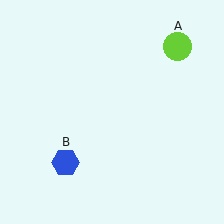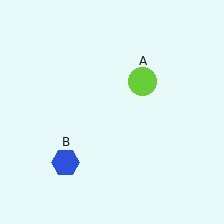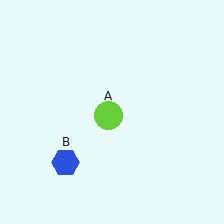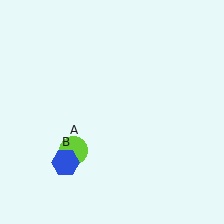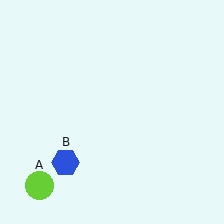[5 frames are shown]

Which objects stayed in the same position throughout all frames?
Blue hexagon (object B) remained stationary.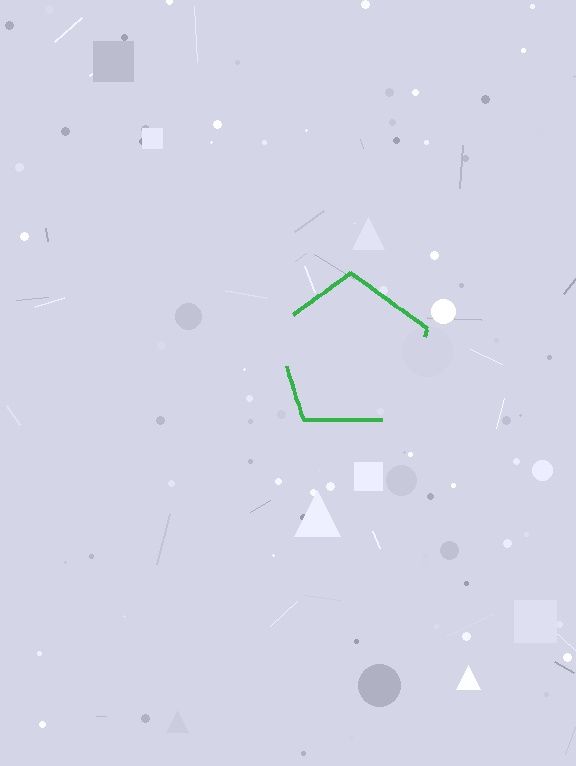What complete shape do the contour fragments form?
The contour fragments form a pentagon.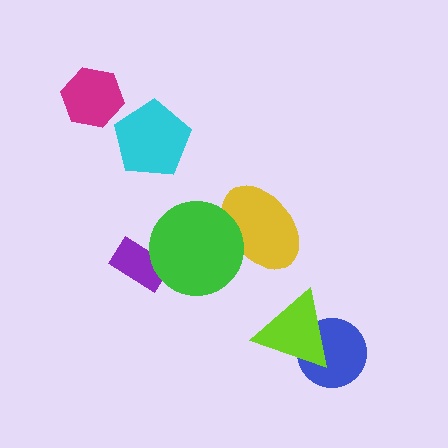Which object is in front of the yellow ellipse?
The green circle is in front of the yellow ellipse.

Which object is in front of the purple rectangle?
The green circle is in front of the purple rectangle.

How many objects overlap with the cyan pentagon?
0 objects overlap with the cyan pentagon.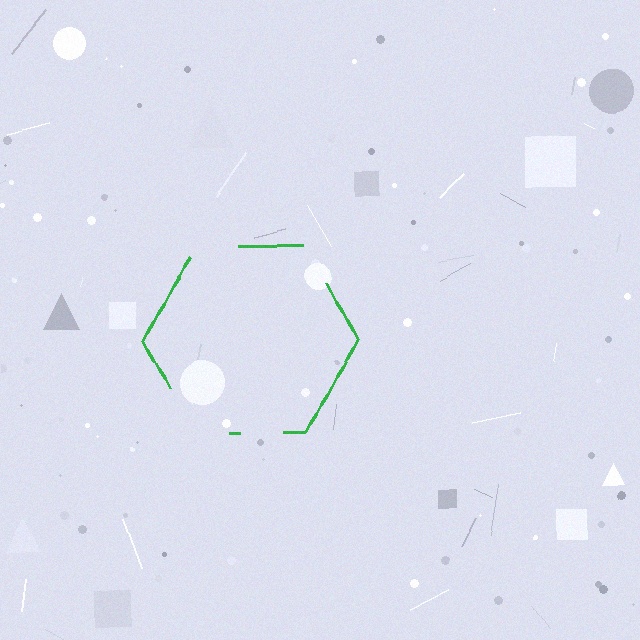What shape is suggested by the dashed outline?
The dashed outline suggests a hexagon.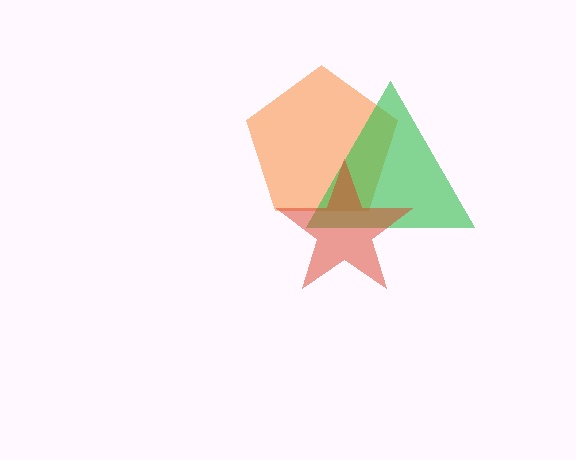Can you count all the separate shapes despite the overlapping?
Yes, there are 3 separate shapes.